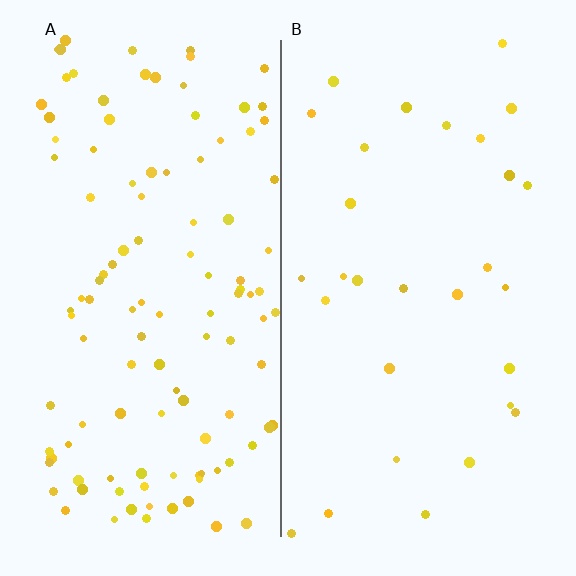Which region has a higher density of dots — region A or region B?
A (the left).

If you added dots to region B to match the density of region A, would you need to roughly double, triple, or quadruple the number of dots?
Approximately quadruple.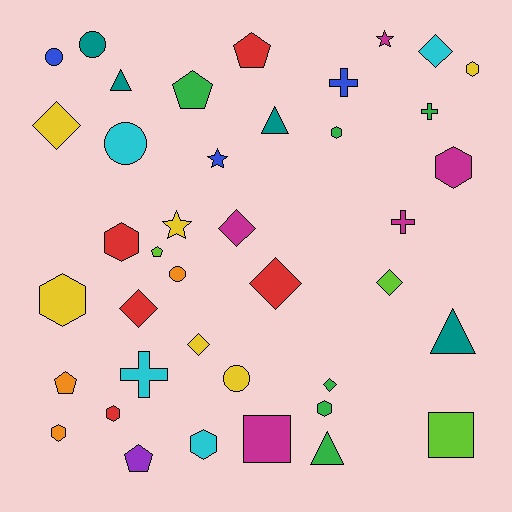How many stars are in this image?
There are 3 stars.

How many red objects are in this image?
There are 5 red objects.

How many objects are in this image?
There are 40 objects.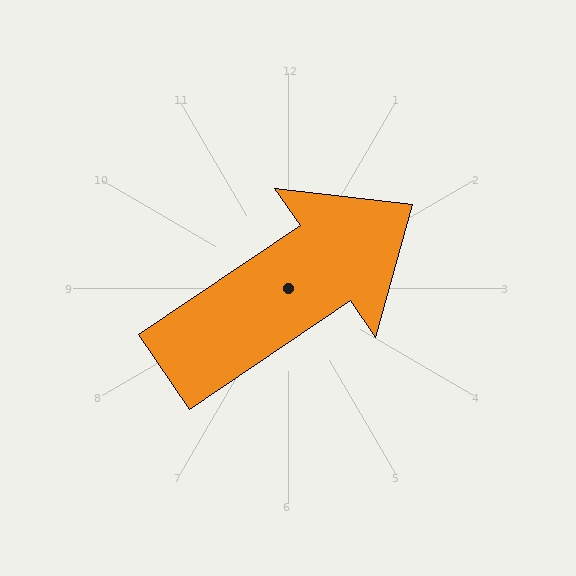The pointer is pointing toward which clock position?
Roughly 2 o'clock.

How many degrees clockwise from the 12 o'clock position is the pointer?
Approximately 56 degrees.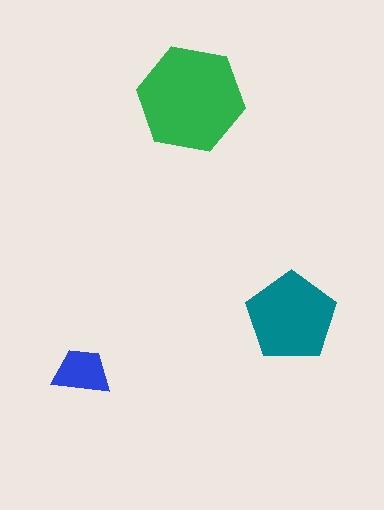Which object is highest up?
The green hexagon is topmost.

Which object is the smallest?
The blue trapezoid.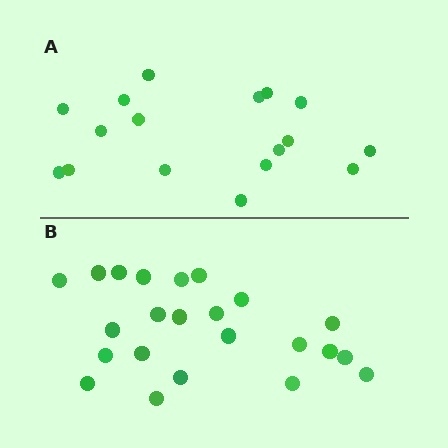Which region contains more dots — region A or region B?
Region B (the bottom region) has more dots.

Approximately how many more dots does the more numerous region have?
Region B has about 6 more dots than region A.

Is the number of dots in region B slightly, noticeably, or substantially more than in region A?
Region B has noticeably more, but not dramatically so. The ratio is roughly 1.4 to 1.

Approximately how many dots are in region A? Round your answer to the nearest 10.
About 20 dots. (The exact count is 17, which rounds to 20.)